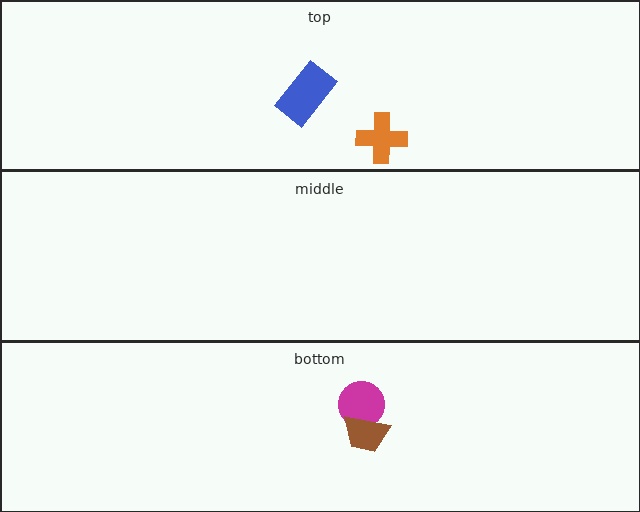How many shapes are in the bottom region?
2.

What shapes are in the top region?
The blue rectangle, the orange cross.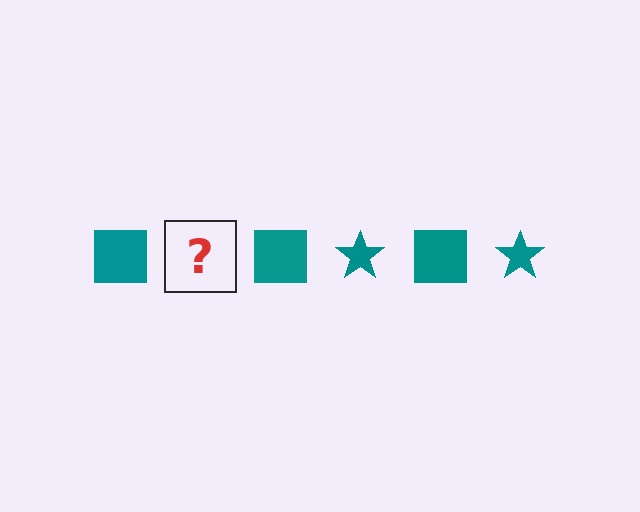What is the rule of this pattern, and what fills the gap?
The rule is that the pattern cycles through square, star shapes in teal. The gap should be filled with a teal star.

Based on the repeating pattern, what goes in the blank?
The blank should be a teal star.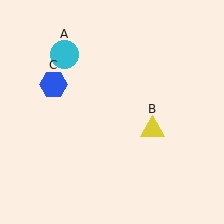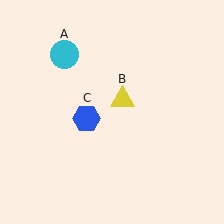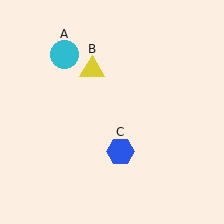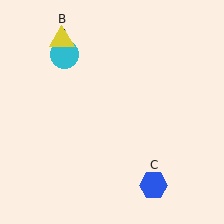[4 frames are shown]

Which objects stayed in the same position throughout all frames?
Cyan circle (object A) remained stationary.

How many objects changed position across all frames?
2 objects changed position: yellow triangle (object B), blue hexagon (object C).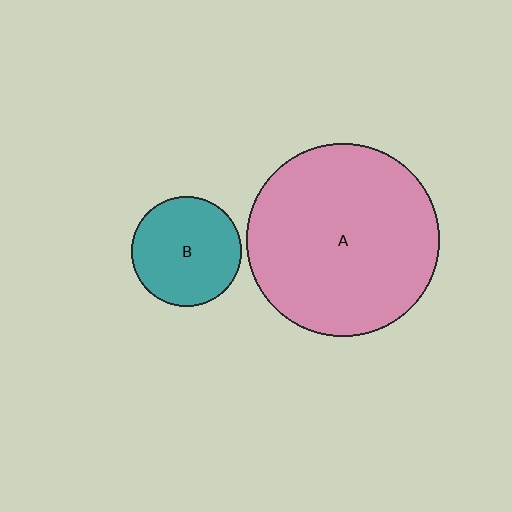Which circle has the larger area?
Circle A (pink).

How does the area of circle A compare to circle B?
Approximately 3.1 times.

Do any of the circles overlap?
No, none of the circles overlap.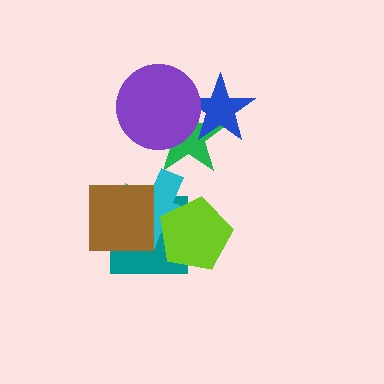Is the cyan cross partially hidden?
Yes, it is partially covered by another shape.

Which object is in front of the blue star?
The purple circle is in front of the blue star.